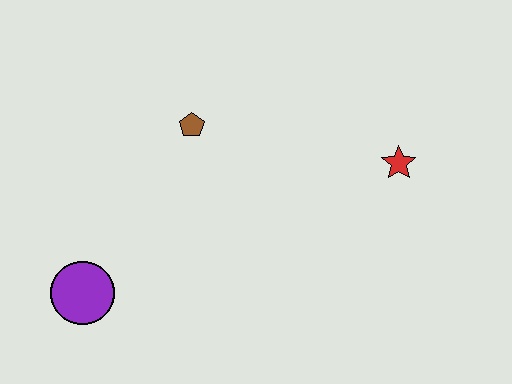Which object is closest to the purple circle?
The brown pentagon is closest to the purple circle.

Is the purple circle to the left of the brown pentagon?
Yes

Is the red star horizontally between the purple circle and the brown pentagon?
No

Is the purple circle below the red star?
Yes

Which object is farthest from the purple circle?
The red star is farthest from the purple circle.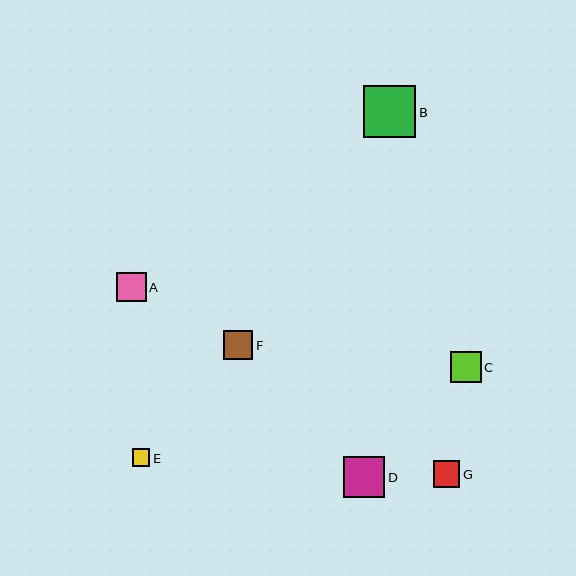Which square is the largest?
Square B is the largest with a size of approximately 52 pixels.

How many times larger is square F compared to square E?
Square F is approximately 1.6 times the size of square E.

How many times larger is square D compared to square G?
Square D is approximately 1.5 times the size of square G.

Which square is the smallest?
Square E is the smallest with a size of approximately 18 pixels.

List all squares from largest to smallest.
From largest to smallest: B, D, C, A, F, G, E.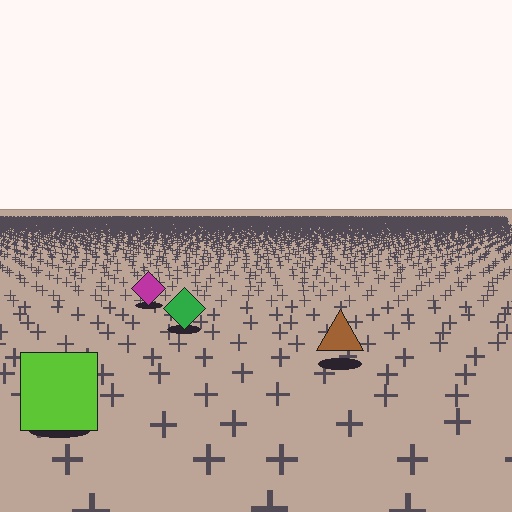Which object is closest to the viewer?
The lime square is closest. The texture marks near it are larger and more spread out.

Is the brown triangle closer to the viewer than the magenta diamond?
Yes. The brown triangle is closer — you can tell from the texture gradient: the ground texture is coarser near it.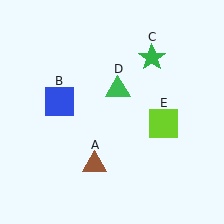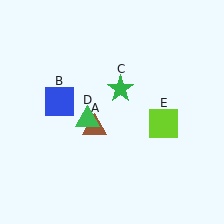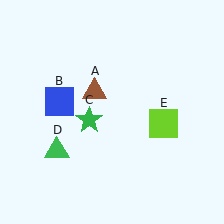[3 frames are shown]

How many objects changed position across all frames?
3 objects changed position: brown triangle (object A), green star (object C), green triangle (object D).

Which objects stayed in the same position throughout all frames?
Blue square (object B) and lime square (object E) remained stationary.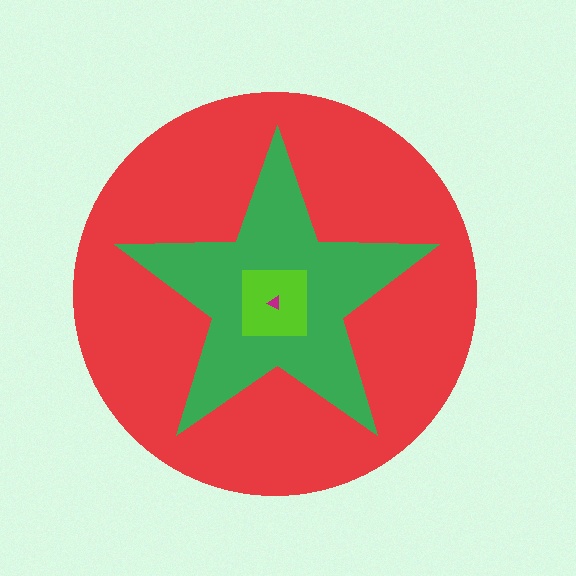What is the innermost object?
The magenta triangle.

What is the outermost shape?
The red circle.